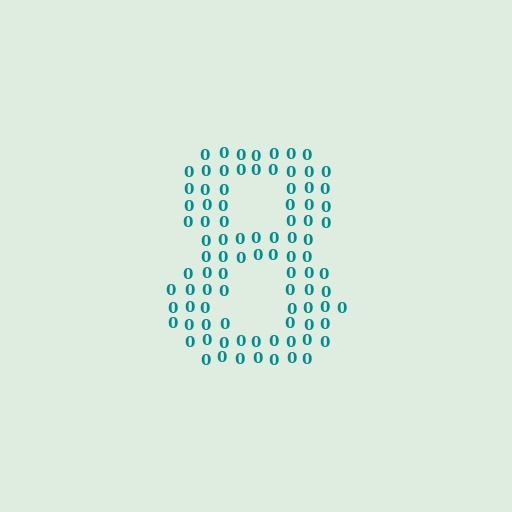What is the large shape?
The large shape is the digit 8.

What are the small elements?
The small elements are digit 0's.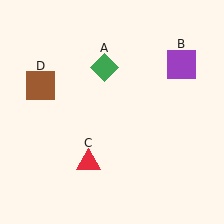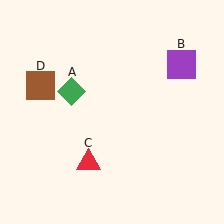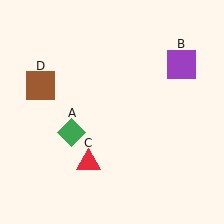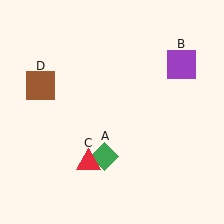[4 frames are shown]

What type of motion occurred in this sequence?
The green diamond (object A) rotated counterclockwise around the center of the scene.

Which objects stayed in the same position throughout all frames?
Purple square (object B) and red triangle (object C) and brown square (object D) remained stationary.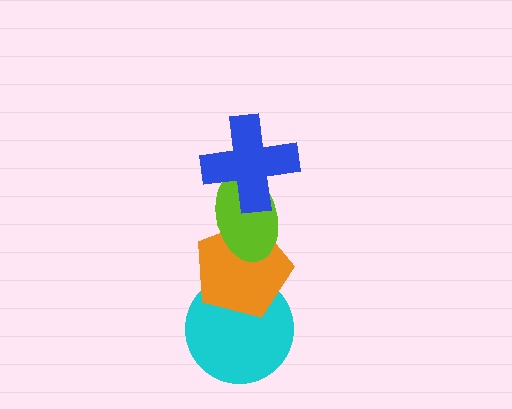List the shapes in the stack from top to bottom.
From top to bottom: the blue cross, the lime ellipse, the orange pentagon, the cyan circle.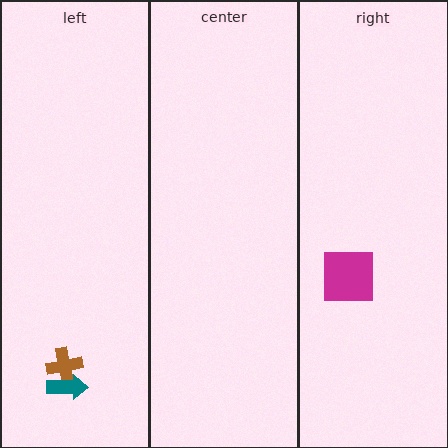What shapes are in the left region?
The brown cross, the teal arrow.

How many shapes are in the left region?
2.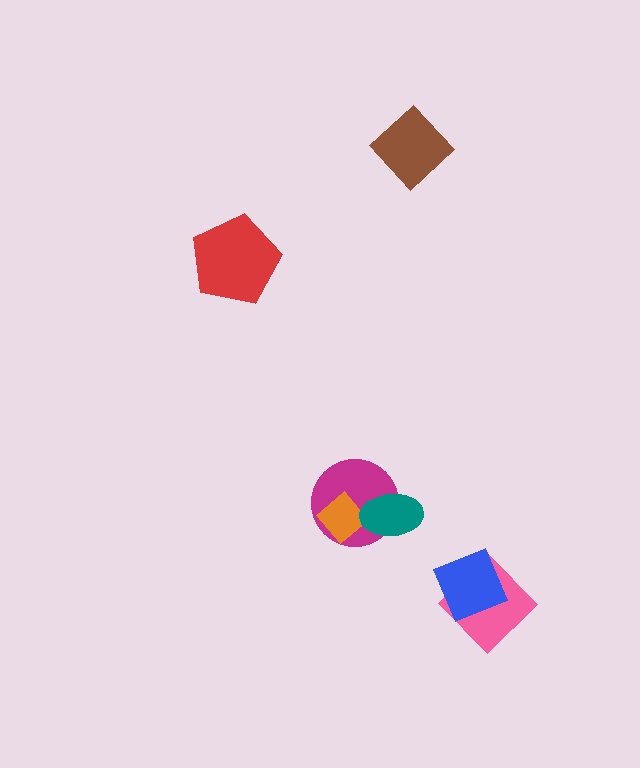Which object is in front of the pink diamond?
The blue square is in front of the pink diamond.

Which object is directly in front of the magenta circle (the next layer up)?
The orange diamond is directly in front of the magenta circle.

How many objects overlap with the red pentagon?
0 objects overlap with the red pentagon.